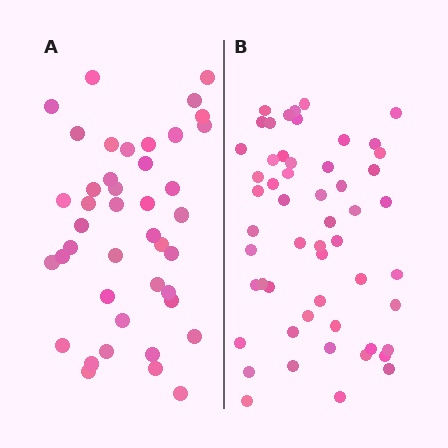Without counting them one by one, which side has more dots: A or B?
Region B (the right region) has more dots.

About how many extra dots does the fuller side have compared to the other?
Region B has roughly 12 or so more dots than region A.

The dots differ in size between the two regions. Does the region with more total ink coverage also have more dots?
No. Region A has more total ink coverage because its dots are larger, but region B actually contains more individual dots. Total area can be misleading — the number of items is what matters here.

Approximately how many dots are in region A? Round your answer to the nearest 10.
About 40 dots. (The exact count is 42, which rounds to 40.)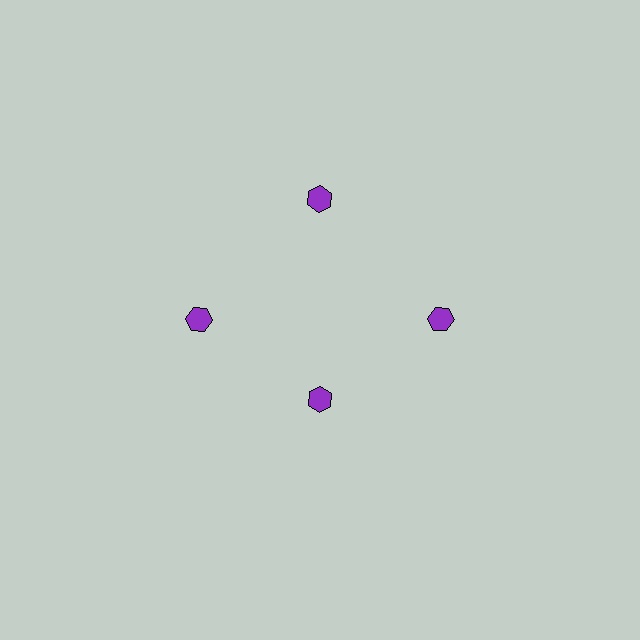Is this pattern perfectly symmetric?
No. The 4 purple hexagons are arranged in a ring, but one element near the 6 o'clock position is pulled inward toward the center, breaking the 4-fold rotational symmetry.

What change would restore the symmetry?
The symmetry would be restored by moving it outward, back onto the ring so that all 4 hexagons sit at equal angles and equal distance from the center.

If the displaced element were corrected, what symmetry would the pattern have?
It would have 4-fold rotational symmetry — the pattern would map onto itself every 90 degrees.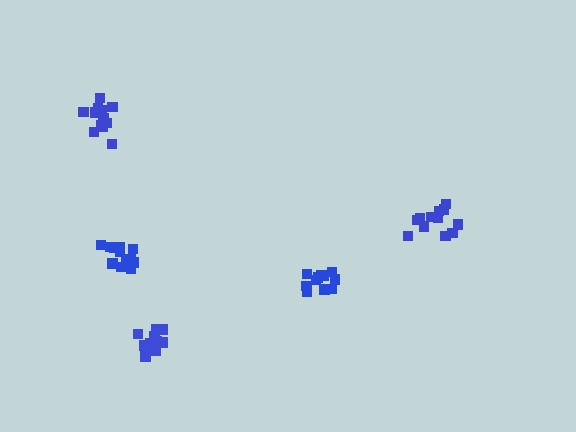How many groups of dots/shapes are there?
There are 5 groups.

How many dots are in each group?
Group 1: 12 dots, Group 2: 13 dots, Group 3: 12 dots, Group 4: 12 dots, Group 5: 12 dots (61 total).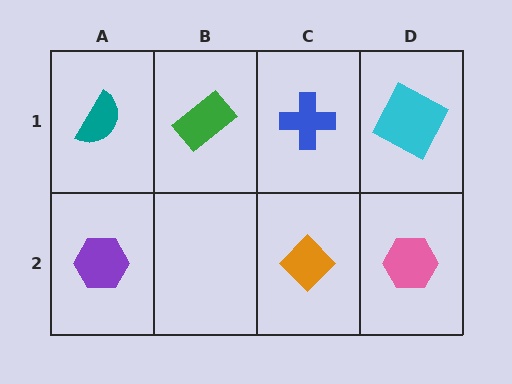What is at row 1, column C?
A blue cross.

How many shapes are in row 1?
4 shapes.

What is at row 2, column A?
A purple hexagon.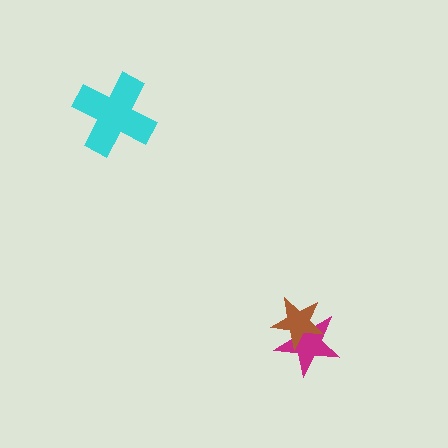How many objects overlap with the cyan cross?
0 objects overlap with the cyan cross.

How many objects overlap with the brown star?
1 object overlaps with the brown star.